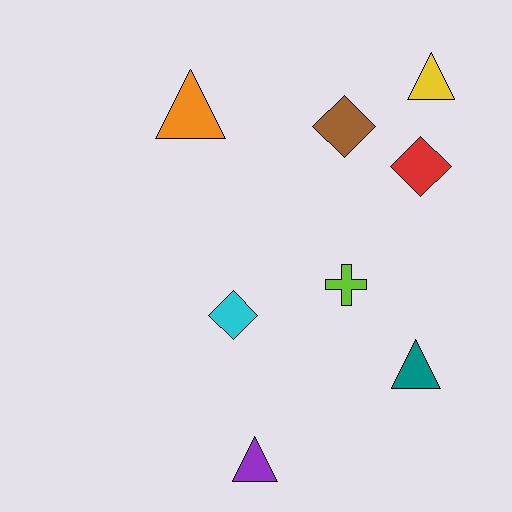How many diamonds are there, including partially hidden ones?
There are 3 diamonds.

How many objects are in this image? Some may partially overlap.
There are 8 objects.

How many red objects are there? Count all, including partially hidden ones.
There is 1 red object.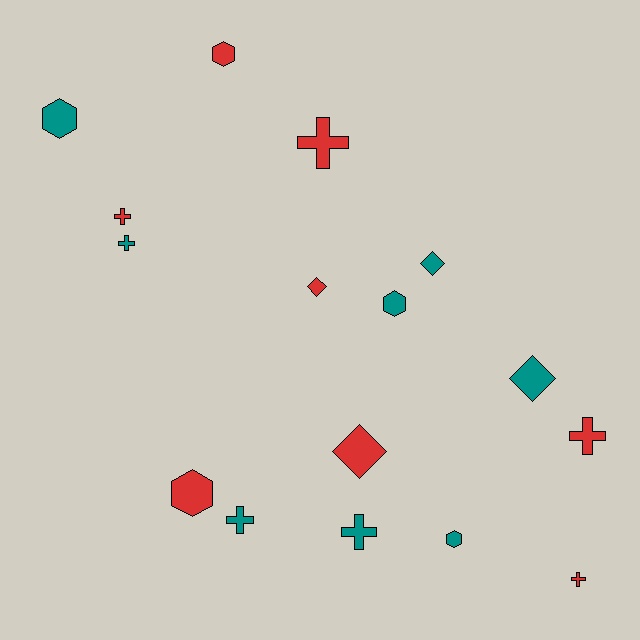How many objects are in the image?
There are 16 objects.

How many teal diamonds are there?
There are 2 teal diamonds.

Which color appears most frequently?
Red, with 8 objects.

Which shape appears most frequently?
Cross, with 7 objects.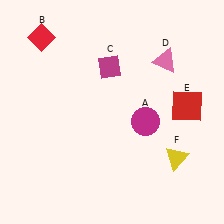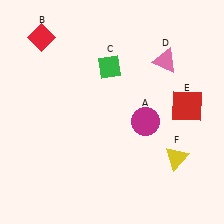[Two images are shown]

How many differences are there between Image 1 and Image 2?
There is 1 difference between the two images.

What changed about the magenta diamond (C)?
In Image 1, C is magenta. In Image 2, it changed to green.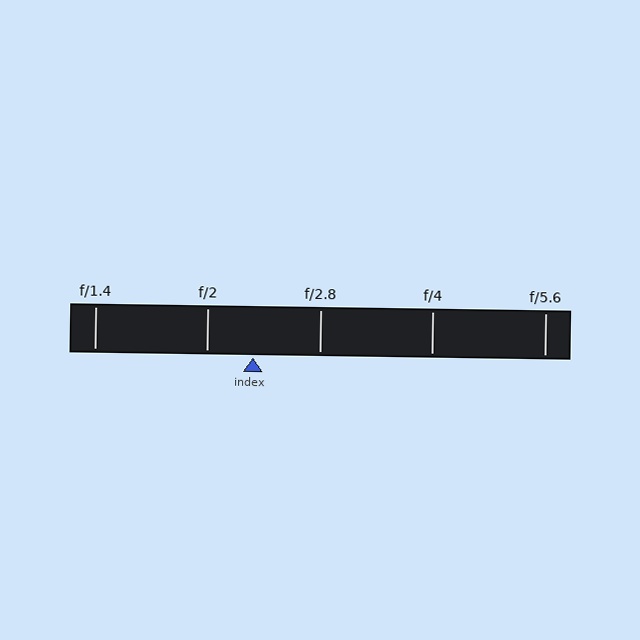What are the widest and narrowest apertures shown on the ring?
The widest aperture shown is f/1.4 and the narrowest is f/5.6.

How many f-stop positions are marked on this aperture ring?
There are 5 f-stop positions marked.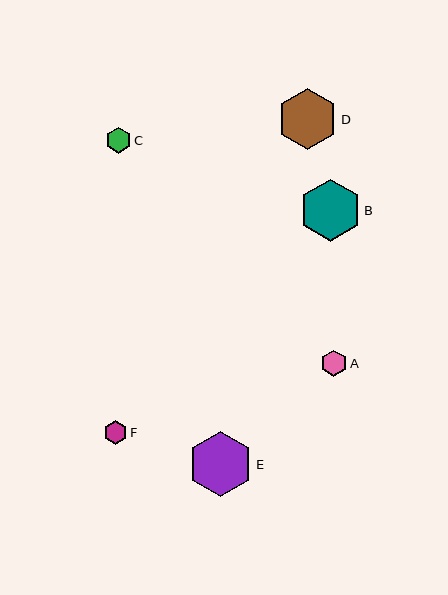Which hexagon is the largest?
Hexagon E is the largest with a size of approximately 65 pixels.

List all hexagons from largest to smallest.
From largest to smallest: E, B, D, A, C, F.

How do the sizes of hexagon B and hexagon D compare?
Hexagon B and hexagon D are approximately the same size.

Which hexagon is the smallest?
Hexagon F is the smallest with a size of approximately 24 pixels.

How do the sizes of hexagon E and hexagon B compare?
Hexagon E and hexagon B are approximately the same size.